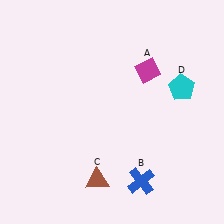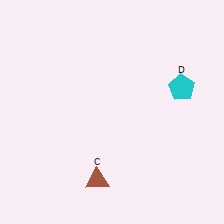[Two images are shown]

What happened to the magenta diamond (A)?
The magenta diamond (A) was removed in Image 2. It was in the top-right area of Image 1.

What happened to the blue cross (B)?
The blue cross (B) was removed in Image 2. It was in the bottom-right area of Image 1.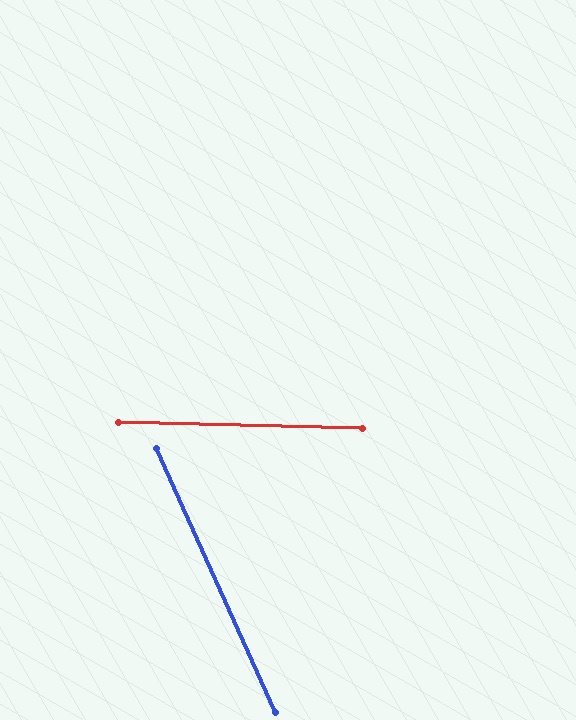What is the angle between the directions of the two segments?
Approximately 64 degrees.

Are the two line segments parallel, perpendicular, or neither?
Neither parallel nor perpendicular — they differ by about 64°.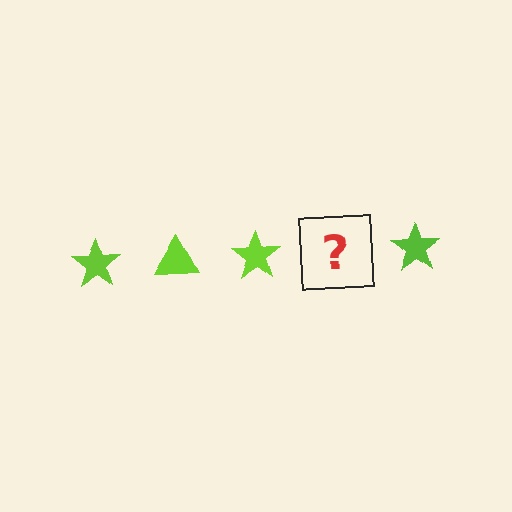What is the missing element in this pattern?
The missing element is a lime triangle.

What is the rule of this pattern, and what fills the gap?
The rule is that the pattern cycles through star, triangle shapes in lime. The gap should be filled with a lime triangle.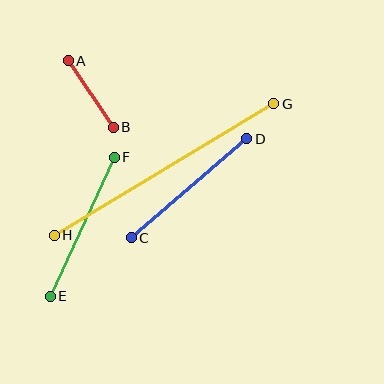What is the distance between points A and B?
The distance is approximately 80 pixels.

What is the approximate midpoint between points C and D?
The midpoint is at approximately (189, 188) pixels.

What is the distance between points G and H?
The distance is approximately 256 pixels.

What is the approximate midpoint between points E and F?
The midpoint is at approximately (82, 227) pixels.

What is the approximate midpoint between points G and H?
The midpoint is at approximately (164, 169) pixels.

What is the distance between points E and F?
The distance is approximately 153 pixels.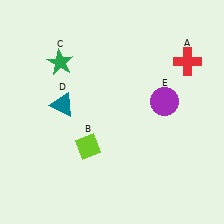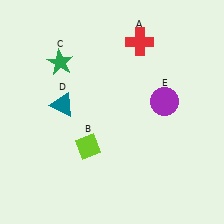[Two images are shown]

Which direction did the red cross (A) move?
The red cross (A) moved left.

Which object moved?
The red cross (A) moved left.